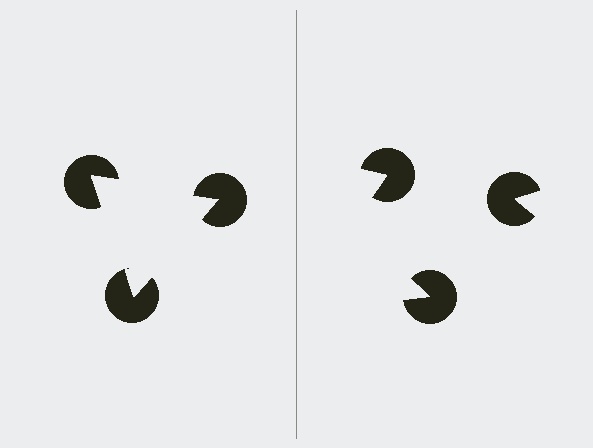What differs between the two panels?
The pac-man discs are positioned identically on both sides; only the wedge orientations differ. On the left they align to a triangle; on the right they are misaligned.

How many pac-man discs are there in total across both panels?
6 — 3 on each side.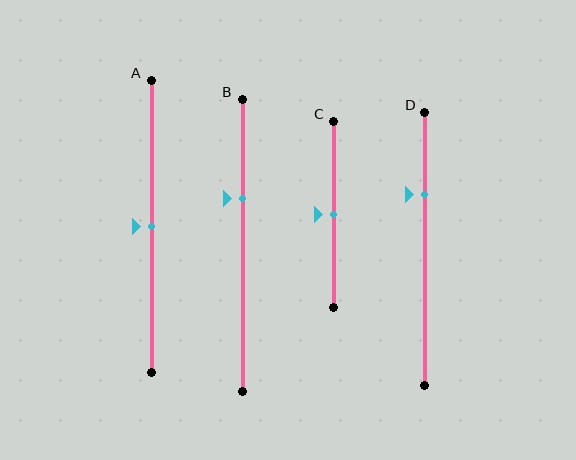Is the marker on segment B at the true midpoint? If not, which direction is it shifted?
No, the marker on segment B is shifted upward by about 16% of the segment length.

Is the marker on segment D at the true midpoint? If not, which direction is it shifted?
No, the marker on segment D is shifted upward by about 20% of the segment length.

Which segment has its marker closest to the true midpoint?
Segment A has its marker closest to the true midpoint.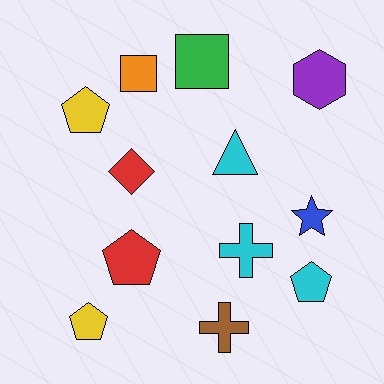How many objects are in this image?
There are 12 objects.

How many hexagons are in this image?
There is 1 hexagon.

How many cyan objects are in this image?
There are 3 cyan objects.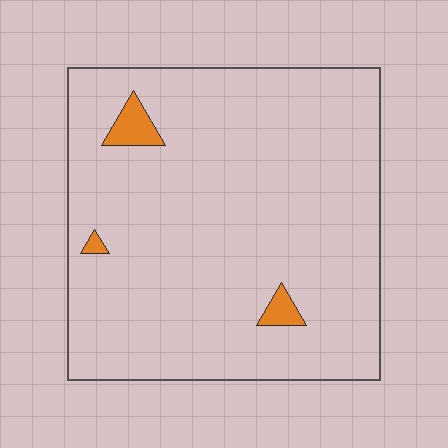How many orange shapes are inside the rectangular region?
3.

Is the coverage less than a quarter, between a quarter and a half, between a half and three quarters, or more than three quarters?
Less than a quarter.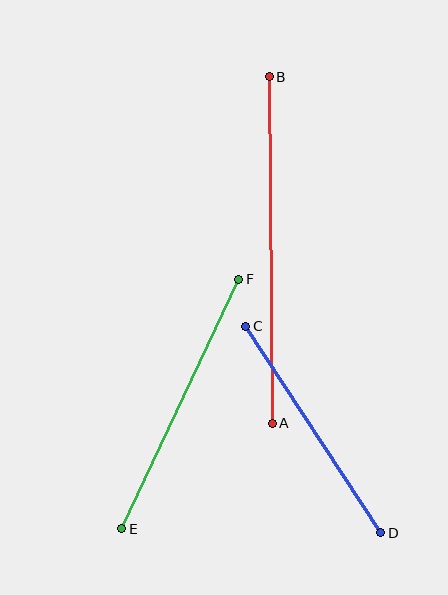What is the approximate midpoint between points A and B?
The midpoint is at approximately (271, 250) pixels.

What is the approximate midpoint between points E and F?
The midpoint is at approximately (180, 404) pixels.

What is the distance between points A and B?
The distance is approximately 346 pixels.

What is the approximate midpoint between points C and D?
The midpoint is at approximately (313, 430) pixels.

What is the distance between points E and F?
The distance is approximately 275 pixels.